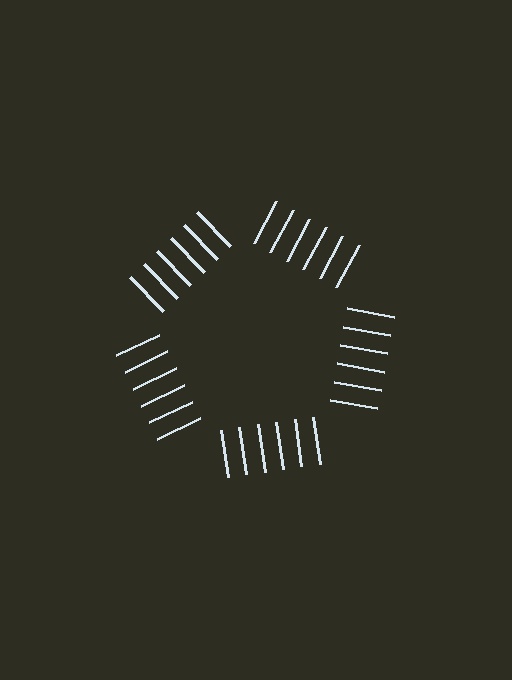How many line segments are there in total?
30 — 6 along each of the 5 edges.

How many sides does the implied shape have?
5 sides — the line-ends trace a pentagon.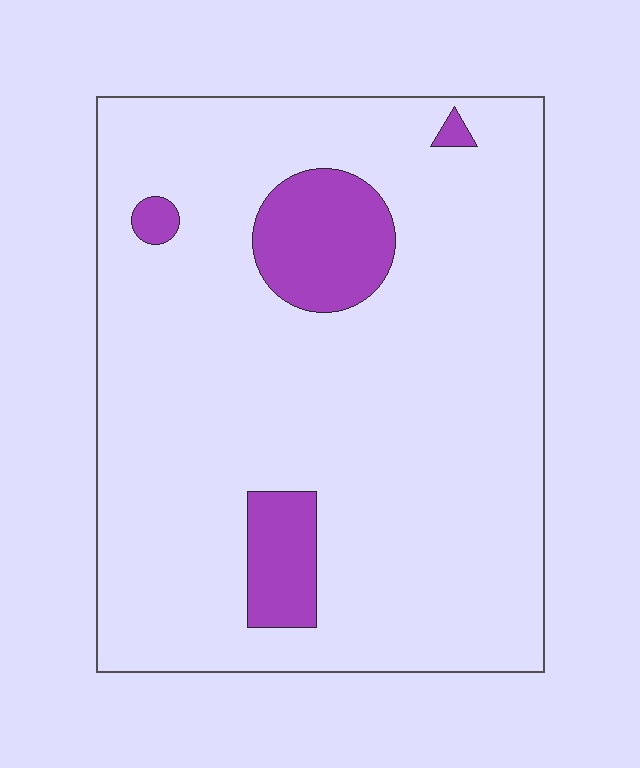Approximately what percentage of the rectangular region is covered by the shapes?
Approximately 10%.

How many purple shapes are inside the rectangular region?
4.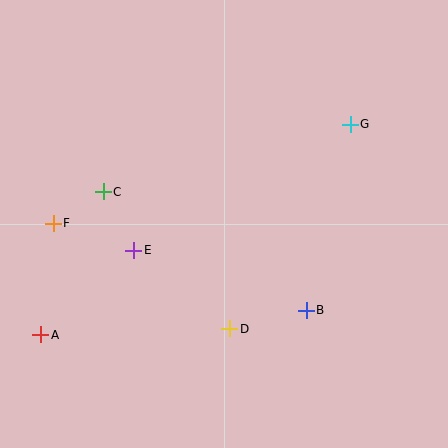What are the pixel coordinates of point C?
Point C is at (103, 192).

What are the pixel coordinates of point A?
Point A is at (41, 335).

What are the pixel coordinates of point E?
Point E is at (134, 250).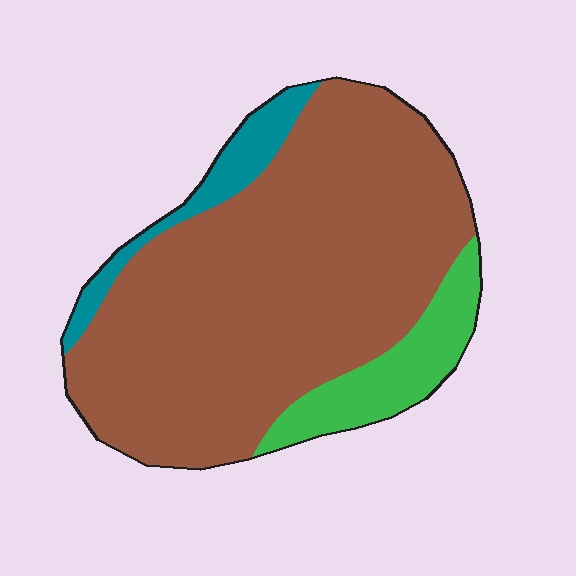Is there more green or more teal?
Green.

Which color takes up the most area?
Brown, at roughly 80%.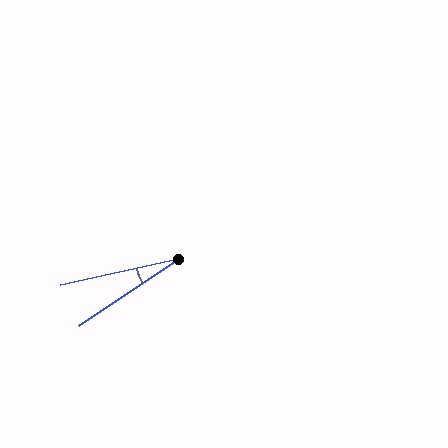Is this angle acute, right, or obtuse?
It is acute.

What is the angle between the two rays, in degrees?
Approximately 21 degrees.